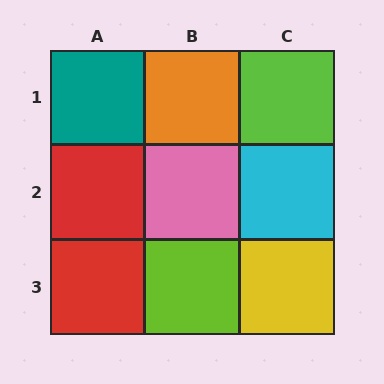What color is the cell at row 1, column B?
Orange.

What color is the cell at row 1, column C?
Lime.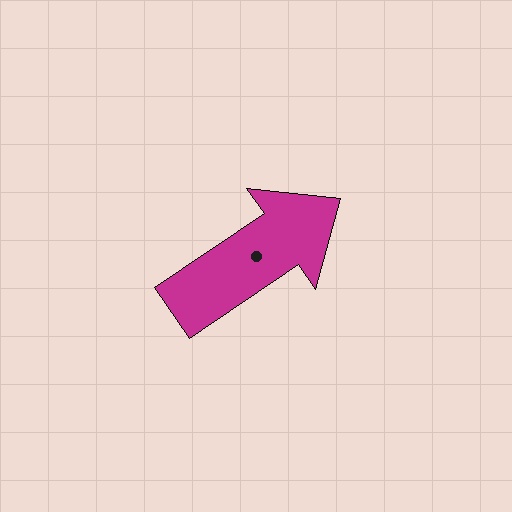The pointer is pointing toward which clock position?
Roughly 2 o'clock.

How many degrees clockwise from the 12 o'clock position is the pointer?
Approximately 56 degrees.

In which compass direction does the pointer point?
Northeast.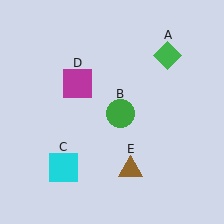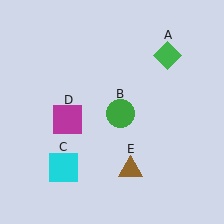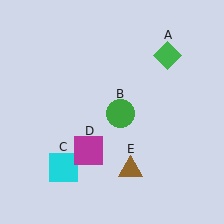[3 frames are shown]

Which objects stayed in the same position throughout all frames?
Green diamond (object A) and green circle (object B) and cyan square (object C) and brown triangle (object E) remained stationary.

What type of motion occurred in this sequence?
The magenta square (object D) rotated counterclockwise around the center of the scene.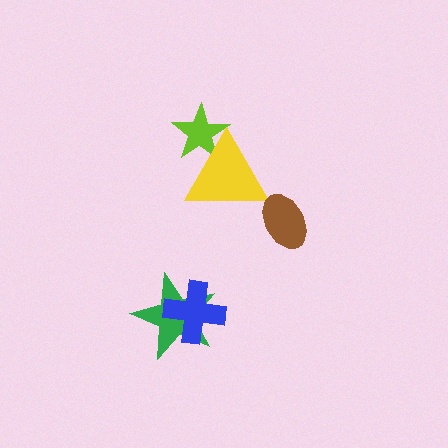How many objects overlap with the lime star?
1 object overlaps with the lime star.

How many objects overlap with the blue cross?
1 object overlaps with the blue cross.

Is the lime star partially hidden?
Yes, it is partially covered by another shape.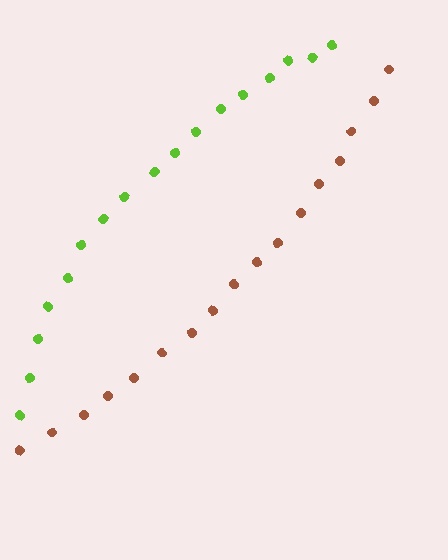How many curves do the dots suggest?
There are 2 distinct paths.